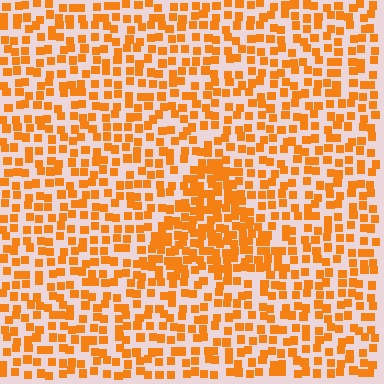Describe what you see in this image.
The image contains small orange elements arranged at two different densities. A triangle-shaped region is visible where the elements are more densely packed than the surrounding area.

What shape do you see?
I see a triangle.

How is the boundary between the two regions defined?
The boundary is defined by a change in element density (approximately 1.8x ratio). All elements are the same color, size, and shape.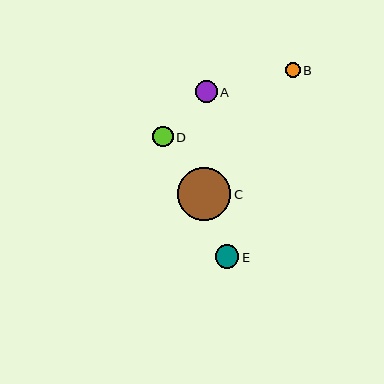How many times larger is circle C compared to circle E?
Circle C is approximately 2.3 times the size of circle E.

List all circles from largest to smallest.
From largest to smallest: C, E, A, D, B.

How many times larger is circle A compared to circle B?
Circle A is approximately 1.4 times the size of circle B.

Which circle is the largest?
Circle C is the largest with a size of approximately 53 pixels.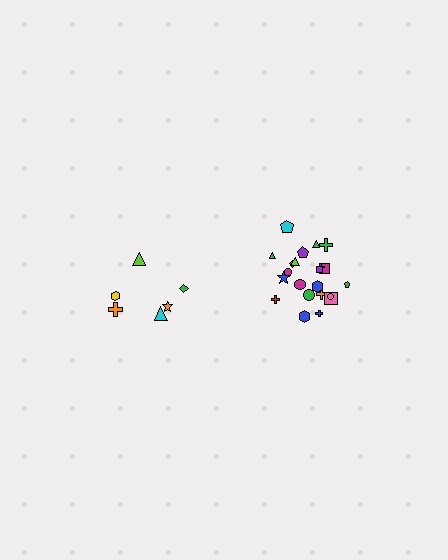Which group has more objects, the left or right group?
The right group.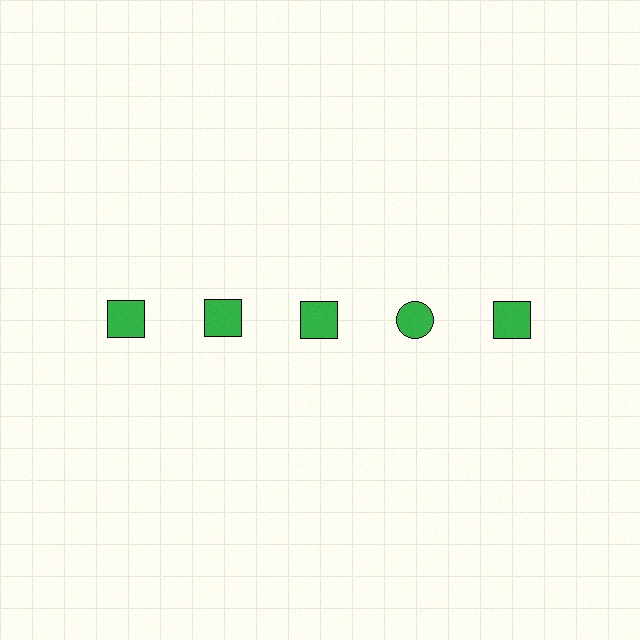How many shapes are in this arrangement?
There are 5 shapes arranged in a grid pattern.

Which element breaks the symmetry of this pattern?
The green circle in the top row, second from right column breaks the symmetry. All other shapes are green squares.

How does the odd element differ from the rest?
It has a different shape: circle instead of square.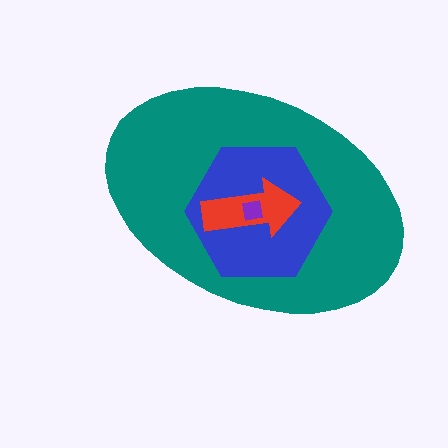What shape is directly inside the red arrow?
The purple square.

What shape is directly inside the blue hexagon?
The red arrow.